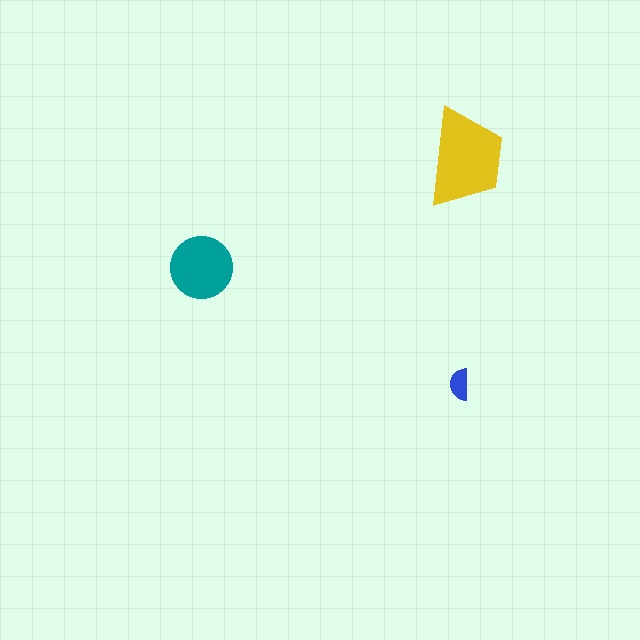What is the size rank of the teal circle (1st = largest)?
2nd.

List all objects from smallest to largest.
The blue semicircle, the teal circle, the yellow trapezoid.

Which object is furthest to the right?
The yellow trapezoid is rightmost.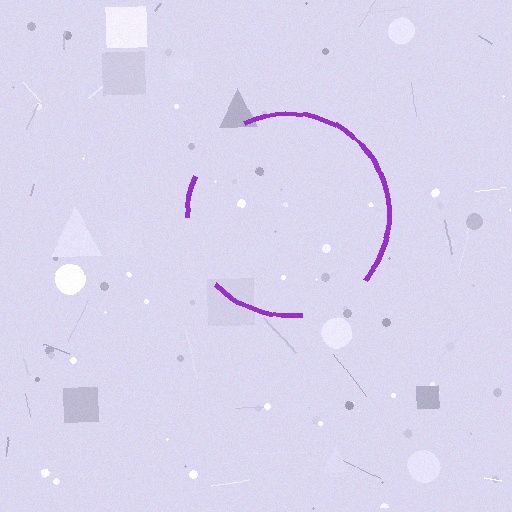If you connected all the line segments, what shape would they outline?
They would outline a circle.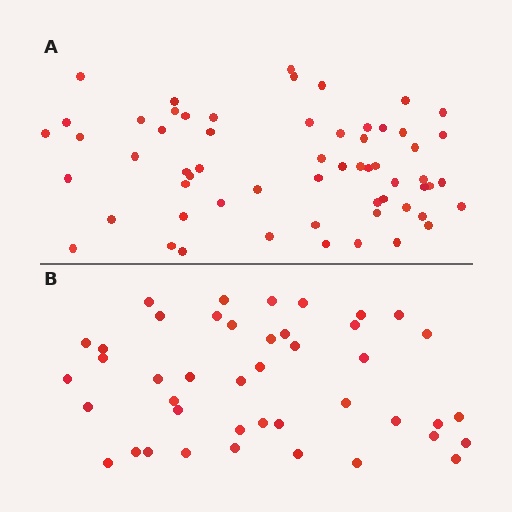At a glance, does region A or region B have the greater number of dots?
Region A (the top region) has more dots.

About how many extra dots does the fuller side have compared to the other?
Region A has approximately 15 more dots than region B.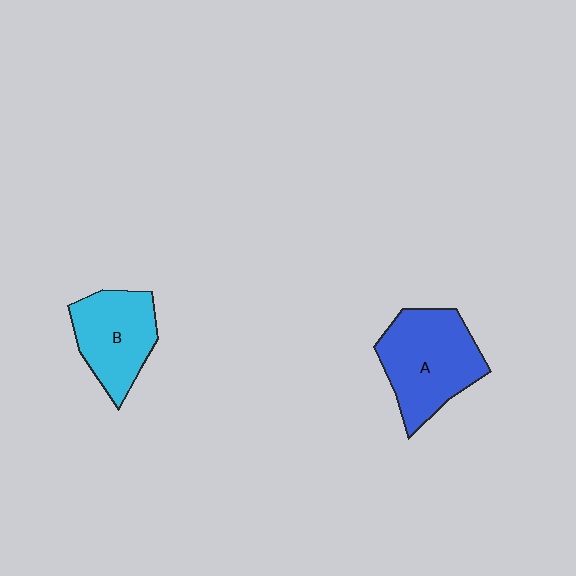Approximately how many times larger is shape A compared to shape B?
Approximately 1.3 times.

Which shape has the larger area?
Shape A (blue).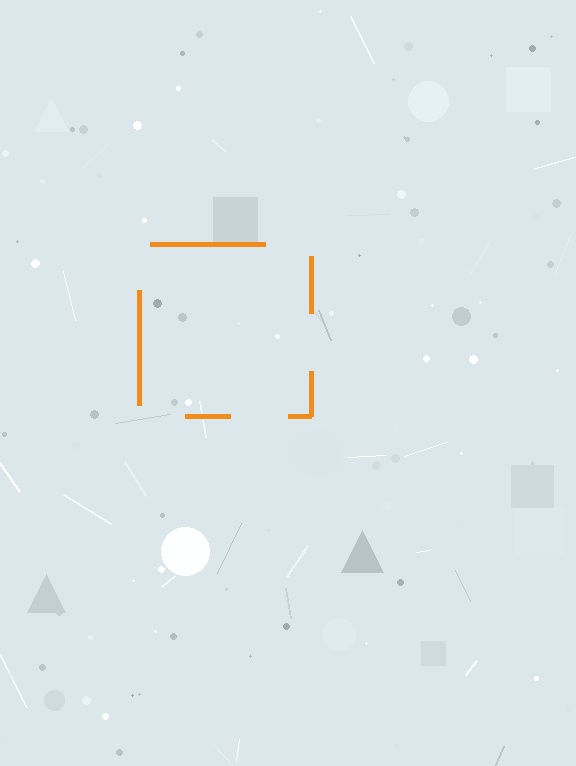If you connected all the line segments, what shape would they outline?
They would outline a square.